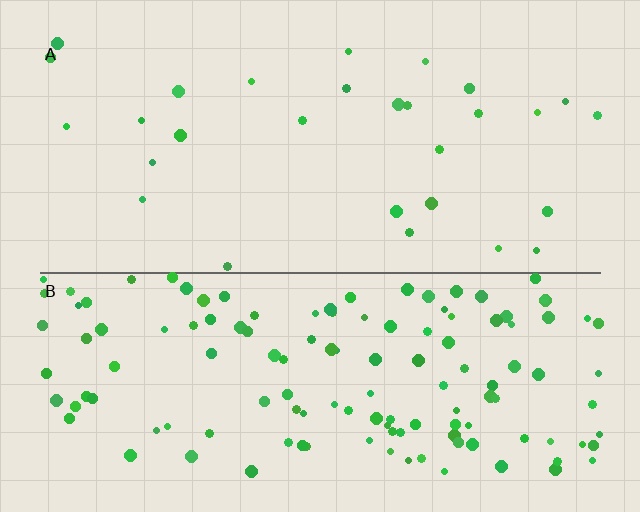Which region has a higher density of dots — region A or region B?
B (the bottom).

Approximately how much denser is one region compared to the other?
Approximately 4.5× — region B over region A.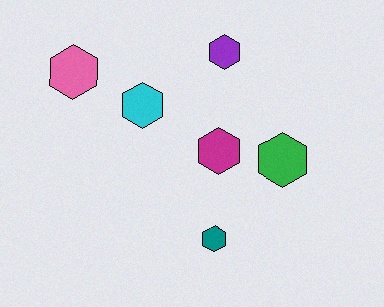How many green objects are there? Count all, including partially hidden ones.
There is 1 green object.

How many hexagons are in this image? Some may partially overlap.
There are 6 hexagons.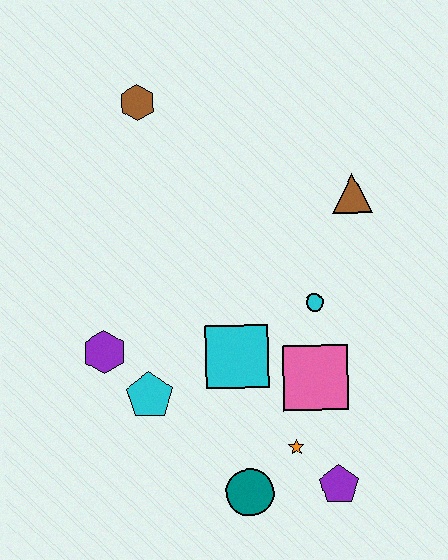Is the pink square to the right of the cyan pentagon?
Yes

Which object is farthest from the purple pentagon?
The brown hexagon is farthest from the purple pentagon.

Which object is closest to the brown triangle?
The cyan circle is closest to the brown triangle.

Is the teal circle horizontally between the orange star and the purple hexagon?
Yes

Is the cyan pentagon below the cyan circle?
Yes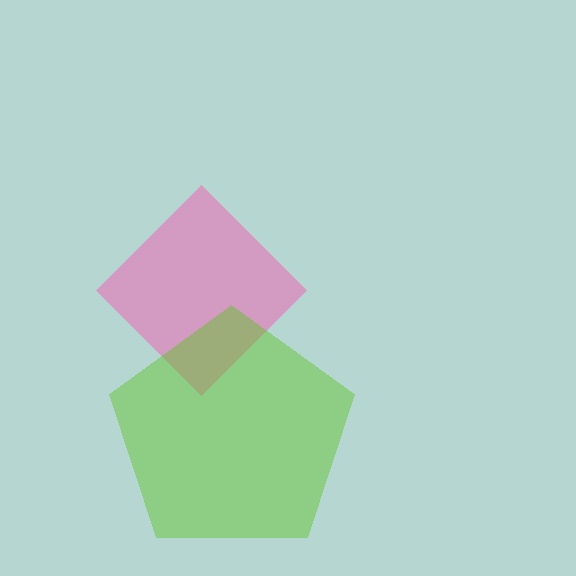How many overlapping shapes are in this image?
There are 2 overlapping shapes in the image.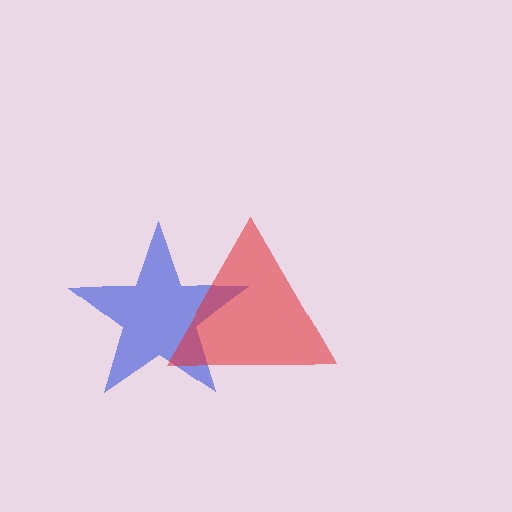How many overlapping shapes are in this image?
There are 2 overlapping shapes in the image.